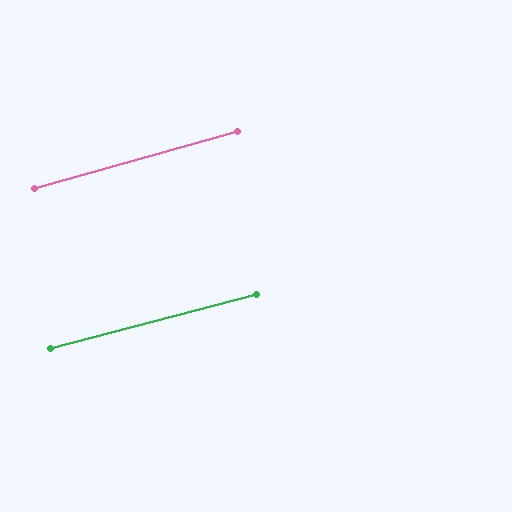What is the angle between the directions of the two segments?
Approximately 1 degree.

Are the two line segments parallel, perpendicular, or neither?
Parallel — their directions differ by only 1.2°.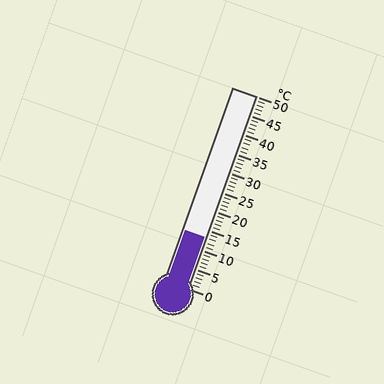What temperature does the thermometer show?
The thermometer shows approximately 13°C.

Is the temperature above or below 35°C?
The temperature is below 35°C.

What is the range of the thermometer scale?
The thermometer scale ranges from 0°C to 50°C.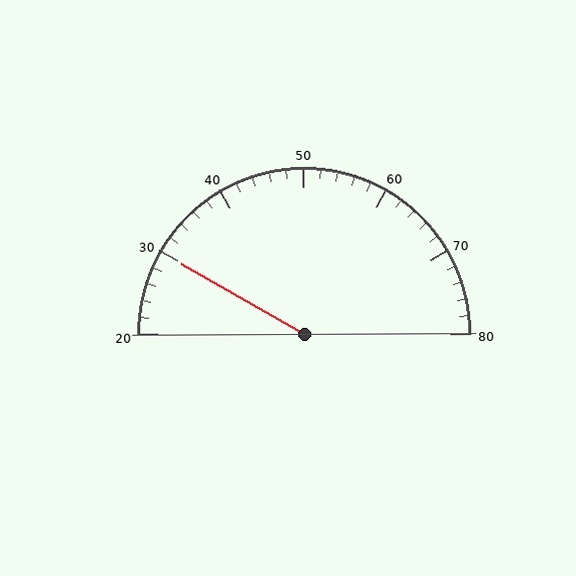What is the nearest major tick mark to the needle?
The nearest major tick mark is 30.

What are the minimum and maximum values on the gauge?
The gauge ranges from 20 to 80.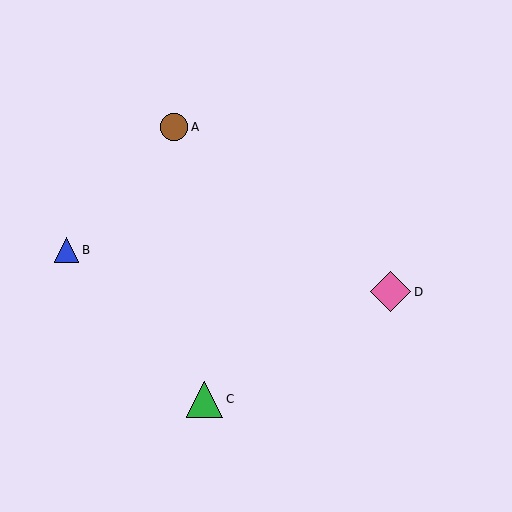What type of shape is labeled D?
Shape D is a pink diamond.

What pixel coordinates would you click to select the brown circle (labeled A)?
Click at (174, 127) to select the brown circle A.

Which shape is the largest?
The pink diamond (labeled D) is the largest.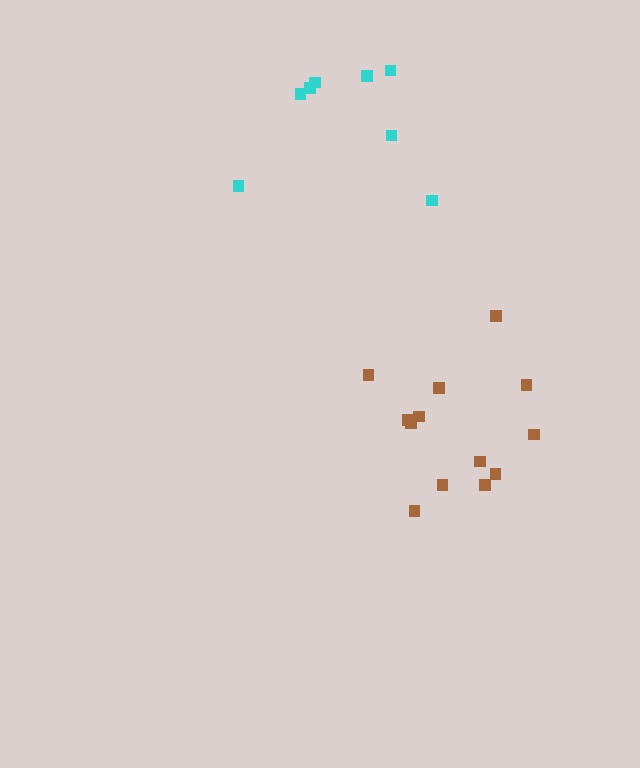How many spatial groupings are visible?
There are 2 spatial groupings.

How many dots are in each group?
Group 1: 13 dots, Group 2: 8 dots (21 total).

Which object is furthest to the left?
The cyan cluster is leftmost.